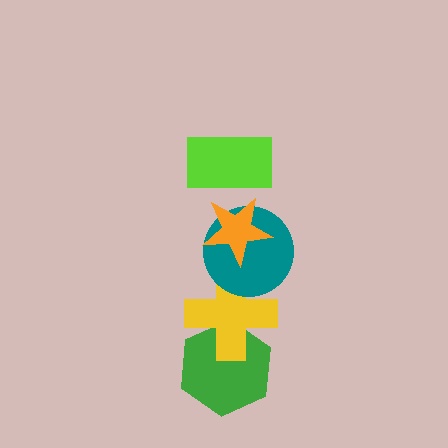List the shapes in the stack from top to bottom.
From top to bottom: the lime rectangle, the orange star, the teal circle, the yellow cross, the green hexagon.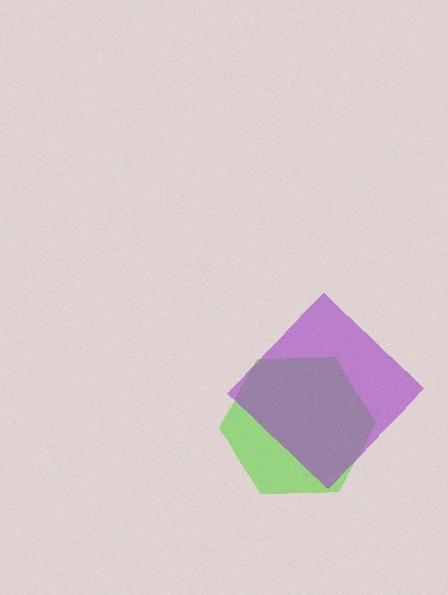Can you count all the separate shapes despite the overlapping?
Yes, there are 2 separate shapes.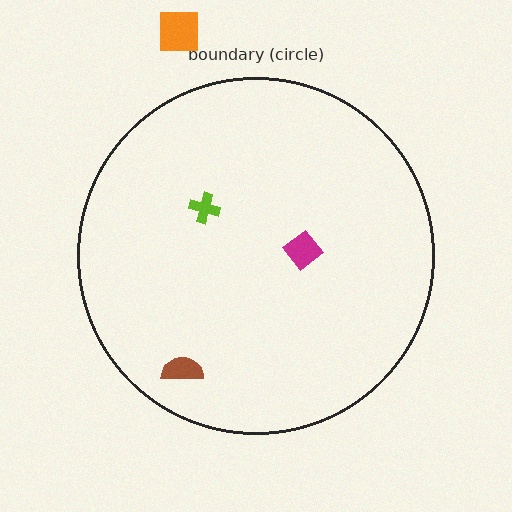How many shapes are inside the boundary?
3 inside, 1 outside.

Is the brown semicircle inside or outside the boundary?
Inside.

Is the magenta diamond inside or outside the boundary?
Inside.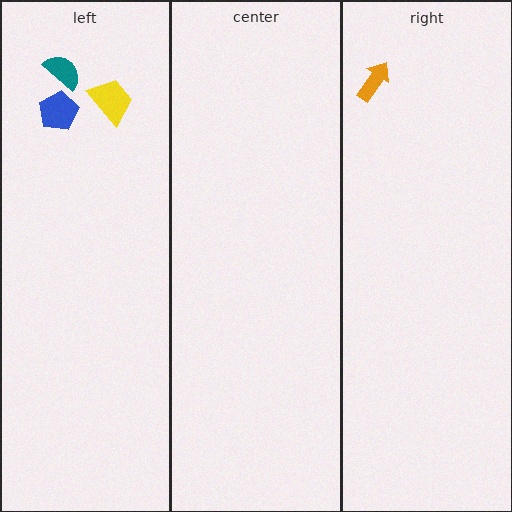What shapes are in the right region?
The orange arrow.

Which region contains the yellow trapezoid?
The left region.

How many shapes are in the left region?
3.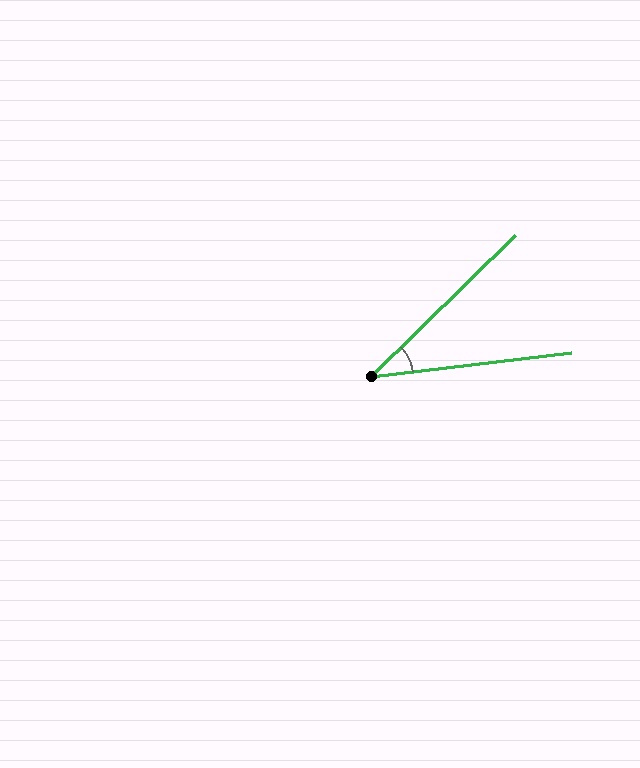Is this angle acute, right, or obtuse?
It is acute.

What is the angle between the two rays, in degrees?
Approximately 38 degrees.